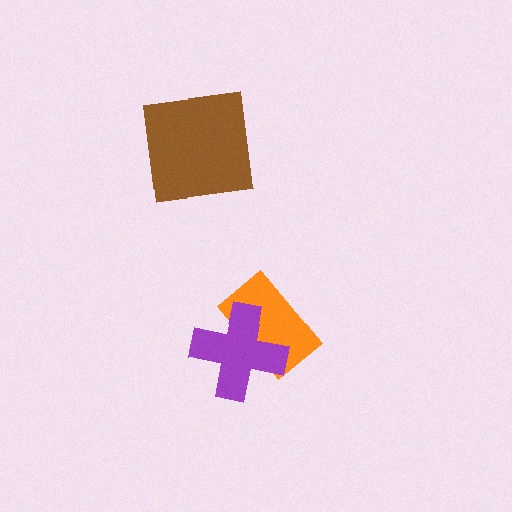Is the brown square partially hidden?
No, no other shape covers it.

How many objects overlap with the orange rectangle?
1 object overlaps with the orange rectangle.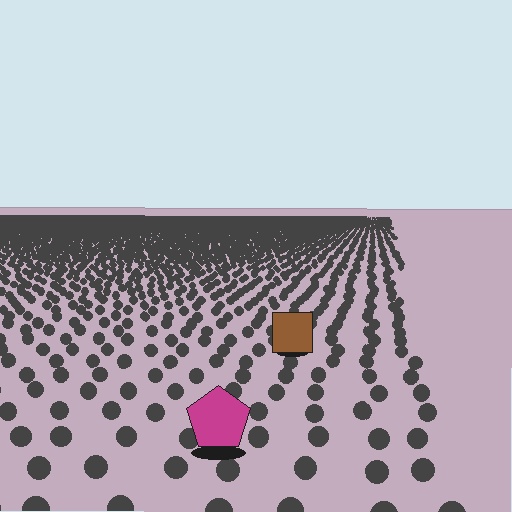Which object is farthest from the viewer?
The brown square is farthest from the viewer. It appears smaller and the ground texture around it is denser.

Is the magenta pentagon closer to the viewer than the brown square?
Yes. The magenta pentagon is closer — you can tell from the texture gradient: the ground texture is coarser near it.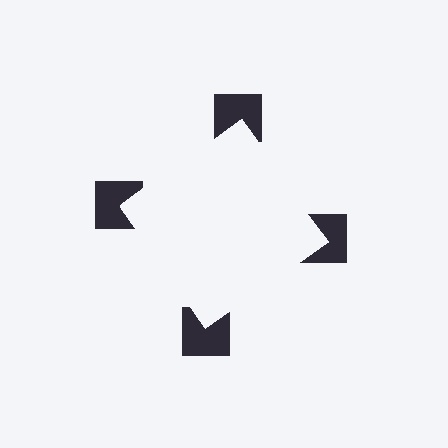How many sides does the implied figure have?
4 sides.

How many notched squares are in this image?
There are 4 — one at each vertex of the illusory square.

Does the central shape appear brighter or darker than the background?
It typically appears slightly brighter than the background, even though no actual brightness change is drawn.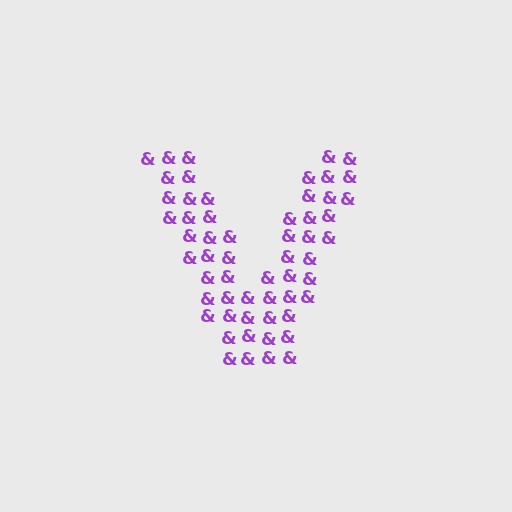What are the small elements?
The small elements are ampersands.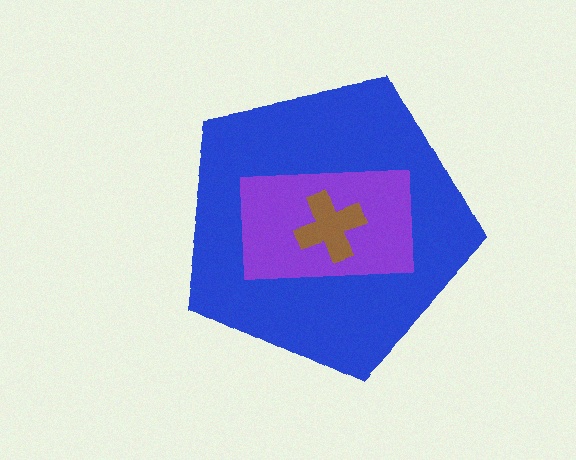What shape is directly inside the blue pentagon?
The purple rectangle.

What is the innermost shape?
The brown cross.